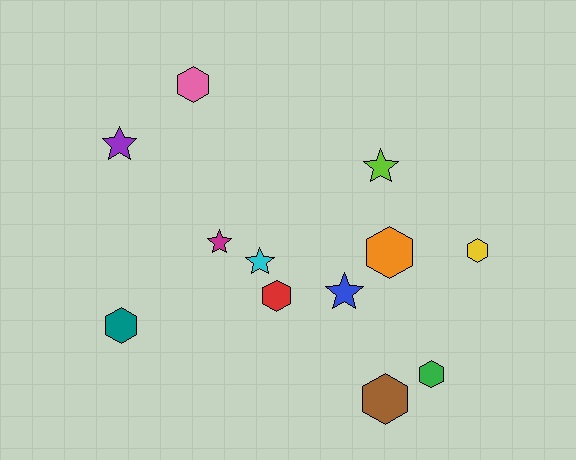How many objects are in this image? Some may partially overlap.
There are 12 objects.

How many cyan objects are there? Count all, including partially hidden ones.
There is 1 cyan object.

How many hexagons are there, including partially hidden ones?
There are 7 hexagons.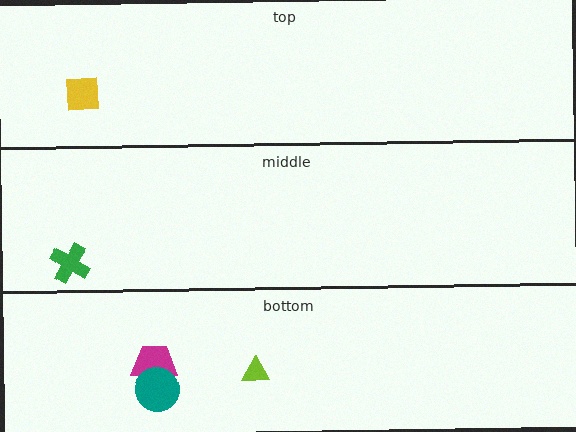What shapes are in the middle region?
The green cross.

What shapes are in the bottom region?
The lime triangle, the magenta trapezoid, the teal circle.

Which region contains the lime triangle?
The bottom region.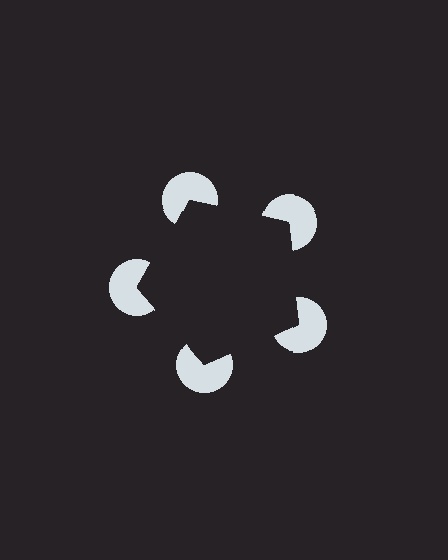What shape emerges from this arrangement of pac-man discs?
An illusory pentagon — its edges are inferred from the aligned wedge cuts in the pac-man discs, not physically drawn.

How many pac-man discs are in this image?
There are 5 — one at each vertex of the illusory pentagon.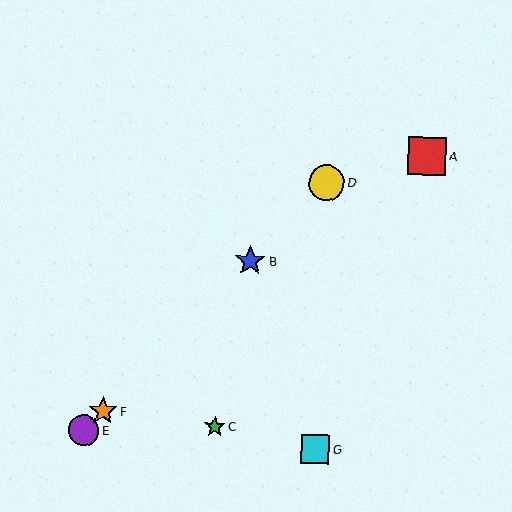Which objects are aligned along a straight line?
Objects B, D, E, F are aligned along a straight line.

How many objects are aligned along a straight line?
4 objects (B, D, E, F) are aligned along a straight line.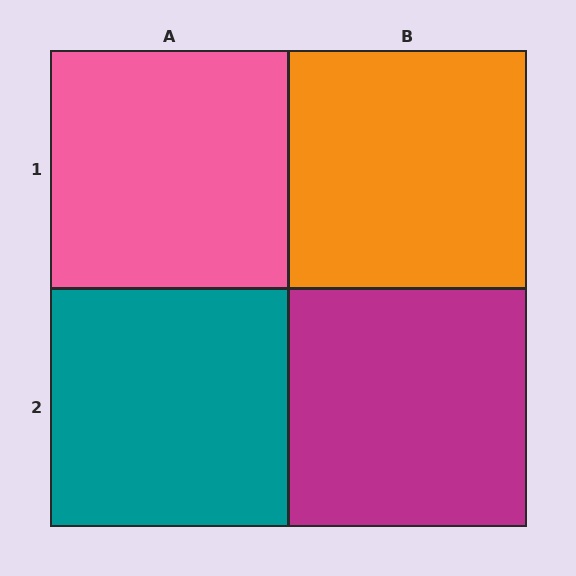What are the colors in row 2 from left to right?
Teal, magenta.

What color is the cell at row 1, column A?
Pink.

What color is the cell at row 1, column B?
Orange.